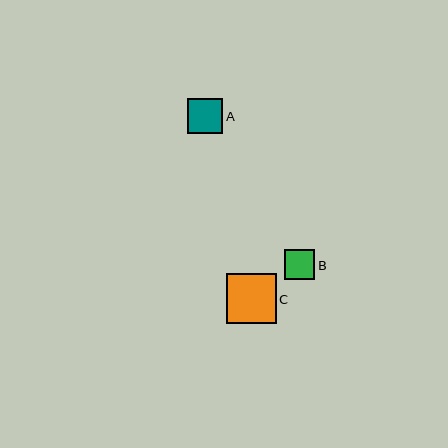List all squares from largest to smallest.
From largest to smallest: C, A, B.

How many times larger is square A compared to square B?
Square A is approximately 1.2 times the size of square B.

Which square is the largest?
Square C is the largest with a size of approximately 50 pixels.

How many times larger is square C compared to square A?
Square C is approximately 1.4 times the size of square A.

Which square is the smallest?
Square B is the smallest with a size of approximately 30 pixels.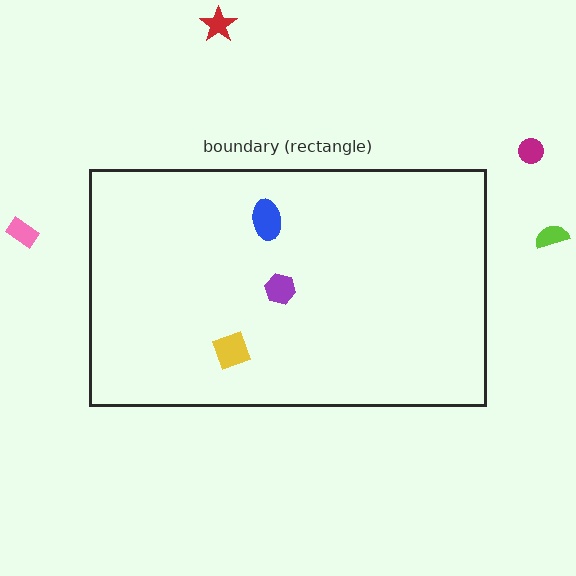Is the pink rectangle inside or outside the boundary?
Outside.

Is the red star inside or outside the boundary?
Outside.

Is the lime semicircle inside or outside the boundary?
Outside.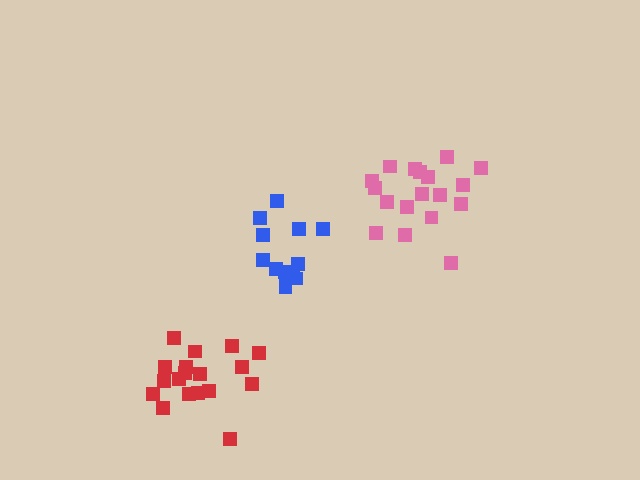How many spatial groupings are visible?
There are 3 spatial groupings.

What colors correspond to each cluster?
The clusters are colored: blue, pink, red.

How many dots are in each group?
Group 1: 13 dots, Group 2: 18 dots, Group 3: 18 dots (49 total).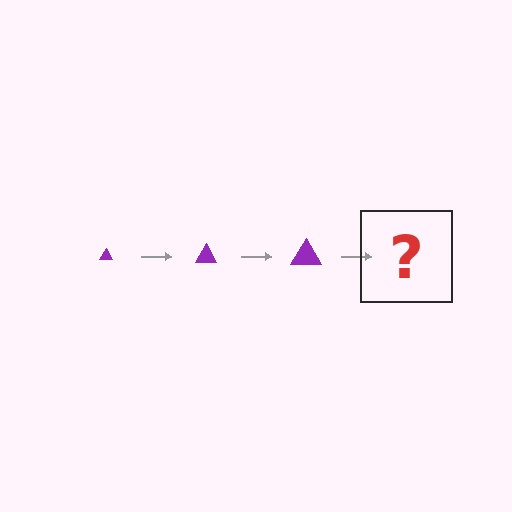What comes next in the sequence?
The next element should be a purple triangle, larger than the previous one.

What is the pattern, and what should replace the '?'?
The pattern is that the triangle gets progressively larger each step. The '?' should be a purple triangle, larger than the previous one.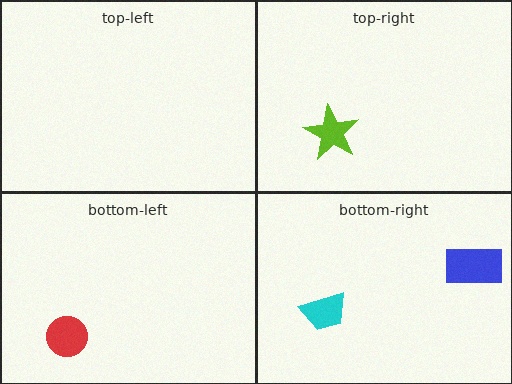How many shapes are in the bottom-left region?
1.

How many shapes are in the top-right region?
1.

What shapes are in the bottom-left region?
The red circle.